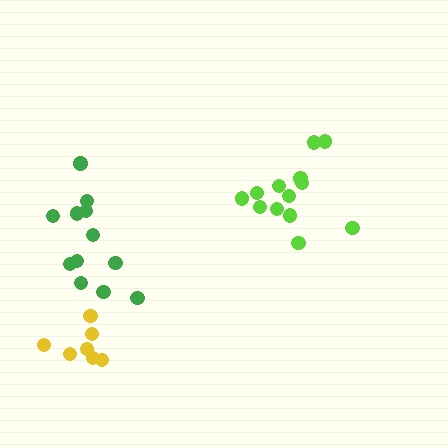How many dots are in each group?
Group 1: 12 dots, Group 2: 13 dots, Group 3: 7 dots (32 total).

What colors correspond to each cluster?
The clusters are colored: green, lime, yellow.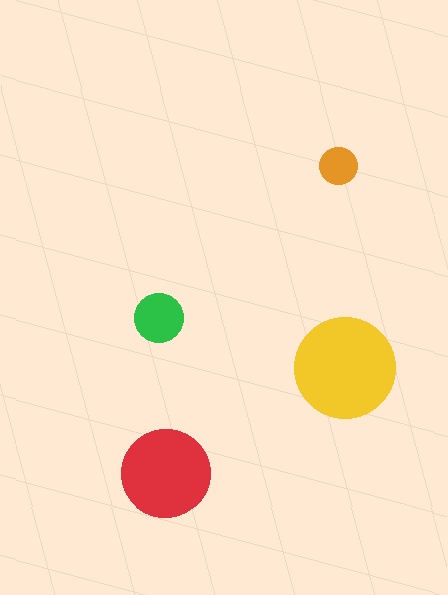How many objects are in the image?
There are 4 objects in the image.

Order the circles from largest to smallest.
the yellow one, the red one, the green one, the orange one.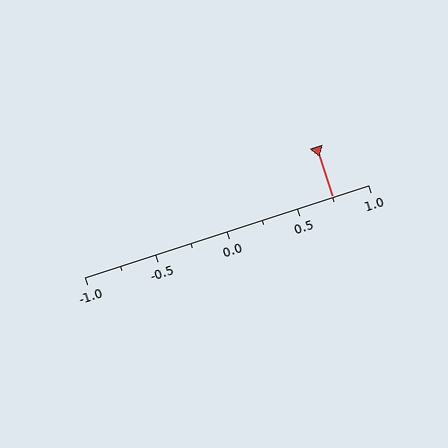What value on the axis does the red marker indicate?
The marker indicates approximately 0.75.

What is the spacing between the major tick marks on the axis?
The major ticks are spaced 0.5 apart.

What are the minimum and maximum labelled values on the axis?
The axis runs from -1.0 to 1.0.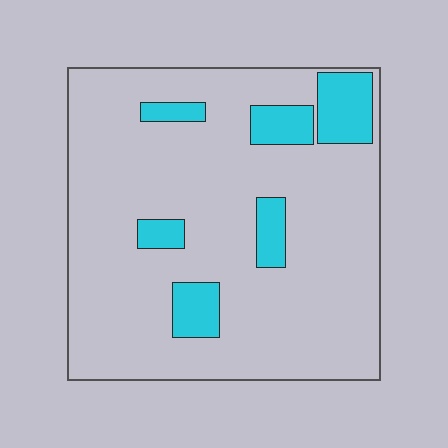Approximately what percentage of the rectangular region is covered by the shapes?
Approximately 15%.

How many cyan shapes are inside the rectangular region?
6.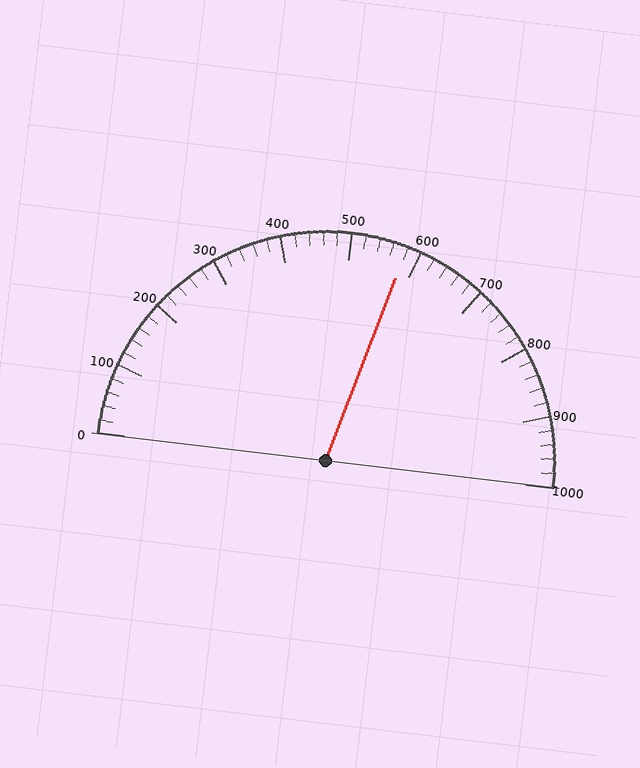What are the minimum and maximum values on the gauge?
The gauge ranges from 0 to 1000.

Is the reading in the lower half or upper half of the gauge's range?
The reading is in the upper half of the range (0 to 1000).